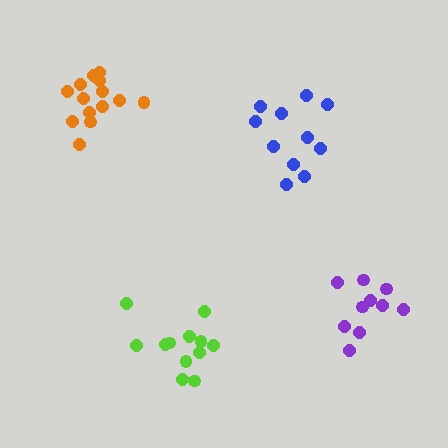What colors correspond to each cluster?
The clusters are colored: blue, lime, purple, orange.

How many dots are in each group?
Group 1: 11 dots, Group 2: 12 dots, Group 3: 10 dots, Group 4: 14 dots (47 total).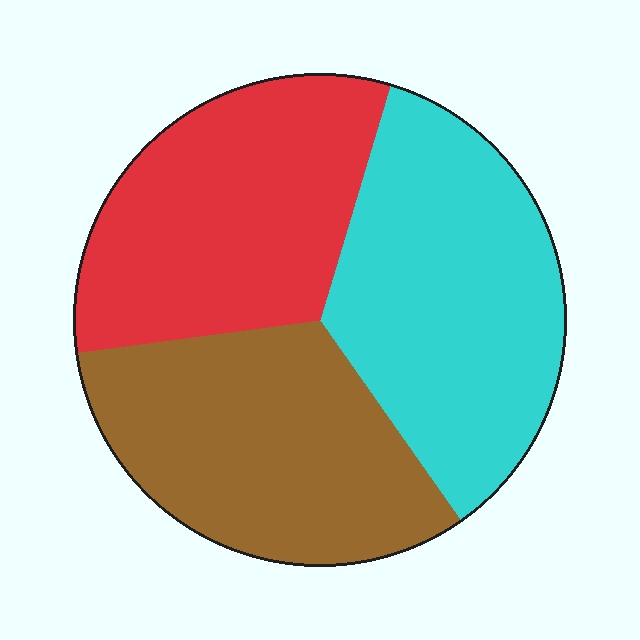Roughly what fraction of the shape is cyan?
Cyan covers roughly 35% of the shape.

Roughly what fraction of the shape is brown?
Brown covers 33% of the shape.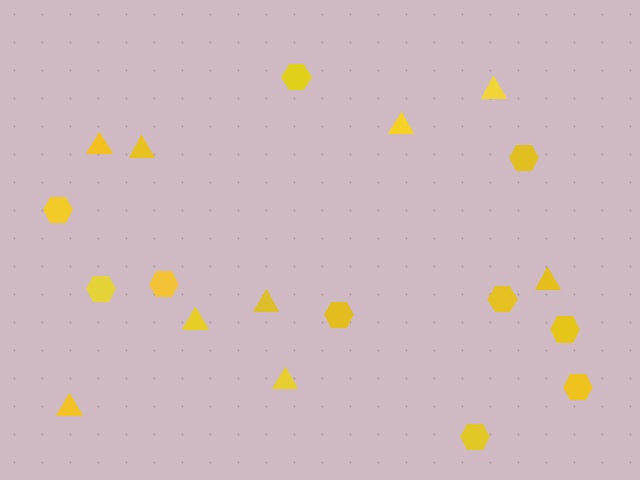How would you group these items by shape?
There are 2 groups: one group of triangles (9) and one group of hexagons (10).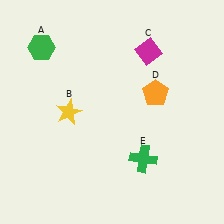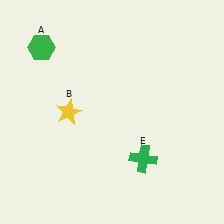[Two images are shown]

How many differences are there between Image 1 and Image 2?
There are 2 differences between the two images.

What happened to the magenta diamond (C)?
The magenta diamond (C) was removed in Image 2. It was in the top-right area of Image 1.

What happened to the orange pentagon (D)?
The orange pentagon (D) was removed in Image 2. It was in the top-right area of Image 1.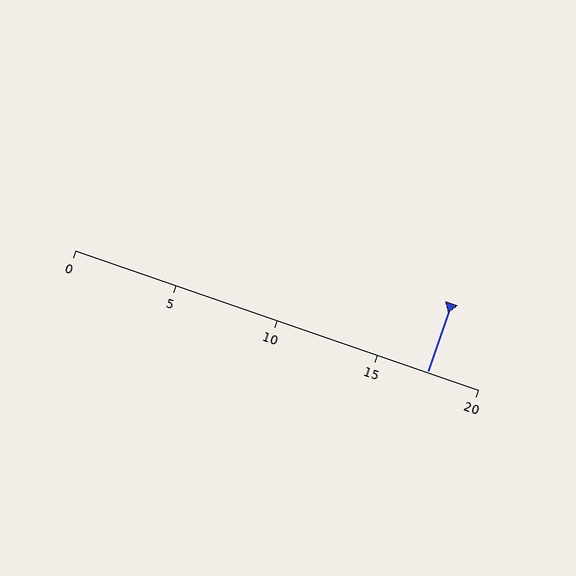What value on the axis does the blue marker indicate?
The marker indicates approximately 17.5.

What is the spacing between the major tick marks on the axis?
The major ticks are spaced 5 apart.